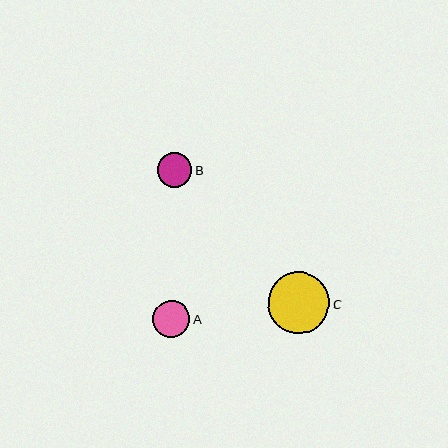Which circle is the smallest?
Circle B is the smallest with a size of approximately 34 pixels.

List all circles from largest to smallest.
From largest to smallest: C, A, B.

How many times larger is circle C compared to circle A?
Circle C is approximately 1.7 times the size of circle A.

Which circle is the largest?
Circle C is the largest with a size of approximately 62 pixels.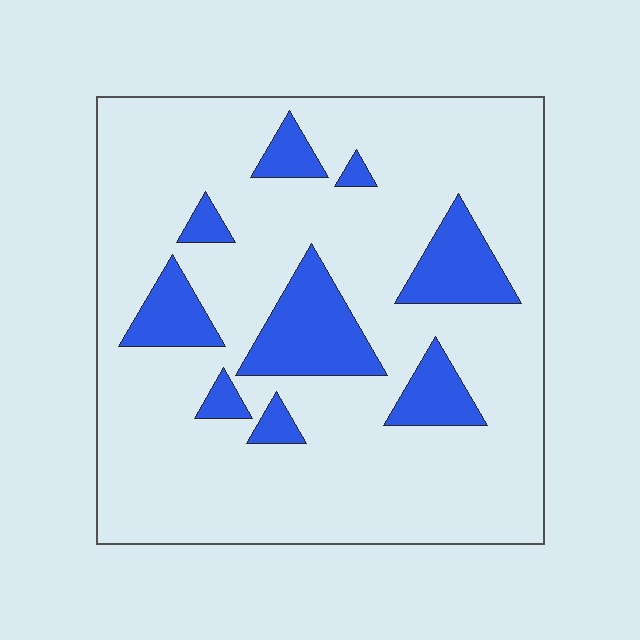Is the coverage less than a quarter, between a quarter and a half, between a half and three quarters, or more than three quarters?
Less than a quarter.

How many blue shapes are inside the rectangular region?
9.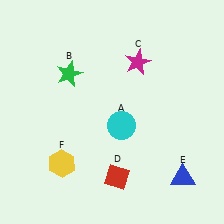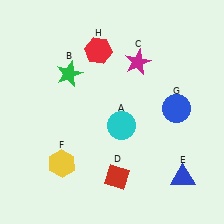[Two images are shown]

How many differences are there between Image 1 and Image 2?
There are 2 differences between the two images.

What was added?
A blue circle (G), a red hexagon (H) were added in Image 2.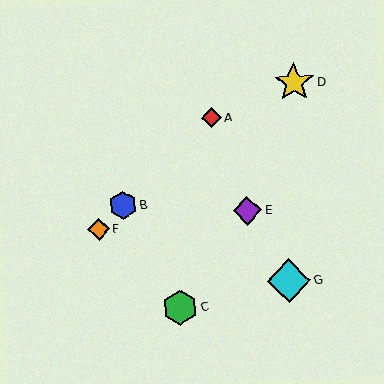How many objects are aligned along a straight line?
3 objects (A, B, F) are aligned along a straight line.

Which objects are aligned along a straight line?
Objects A, B, F are aligned along a straight line.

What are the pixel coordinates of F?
Object F is at (99, 230).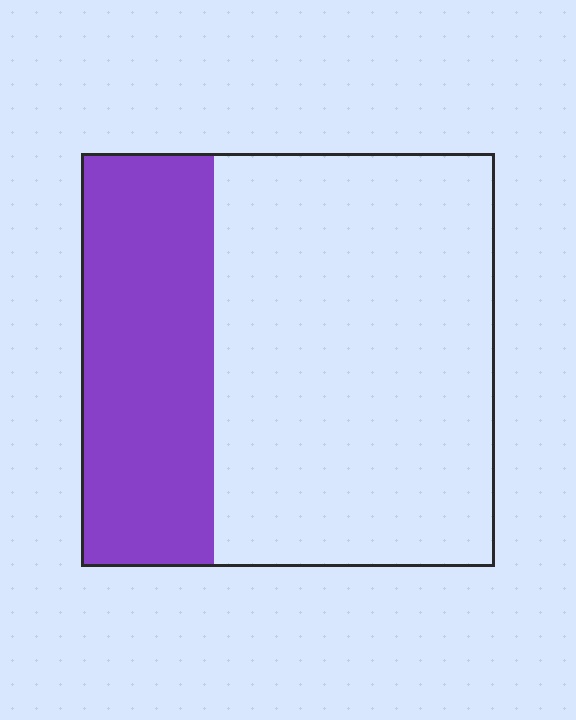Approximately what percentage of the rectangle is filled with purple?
Approximately 30%.